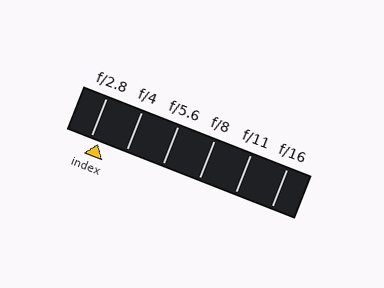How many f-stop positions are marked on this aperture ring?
There are 6 f-stop positions marked.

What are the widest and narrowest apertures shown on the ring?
The widest aperture shown is f/2.8 and the narrowest is f/16.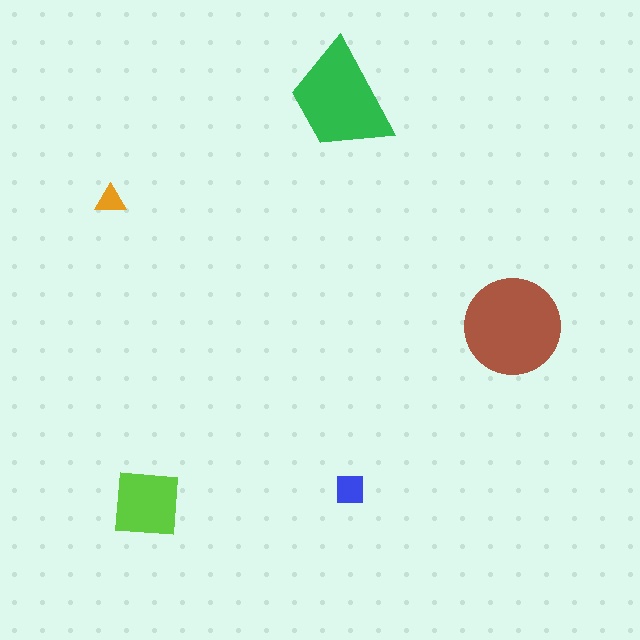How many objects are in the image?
There are 5 objects in the image.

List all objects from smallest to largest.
The orange triangle, the blue square, the lime square, the green trapezoid, the brown circle.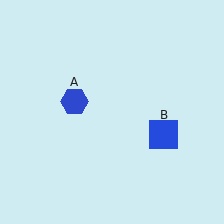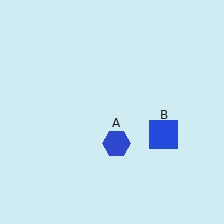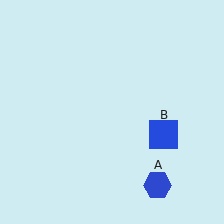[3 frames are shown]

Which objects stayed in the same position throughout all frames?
Blue square (object B) remained stationary.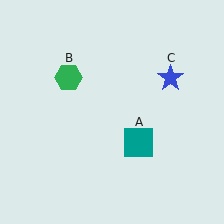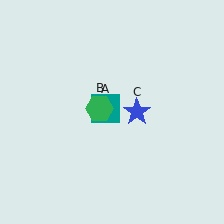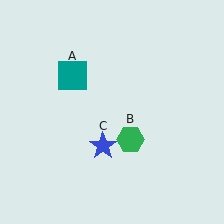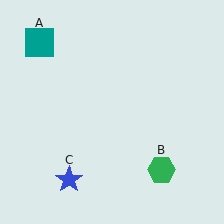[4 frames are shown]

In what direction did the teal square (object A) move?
The teal square (object A) moved up and to the left.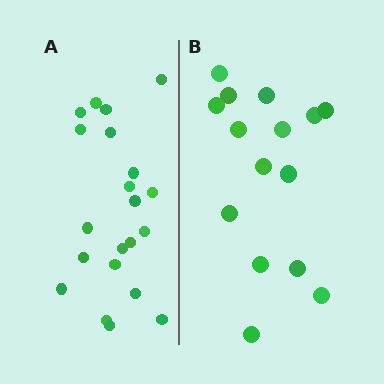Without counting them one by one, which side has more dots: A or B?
Region A (the left region) has more dots.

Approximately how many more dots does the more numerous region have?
Region A has about 6 more dots than region B.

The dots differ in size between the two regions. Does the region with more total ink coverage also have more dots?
No. Region B has more total ink coverage because its dots are larger, but region A actually contains more individual dots. Total area can be misleading — the number of items is what matters here.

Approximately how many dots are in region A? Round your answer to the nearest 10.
About 20 dots. (The exact count is 21, which rounds to 20.)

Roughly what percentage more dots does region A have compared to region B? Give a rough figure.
About 40% more.